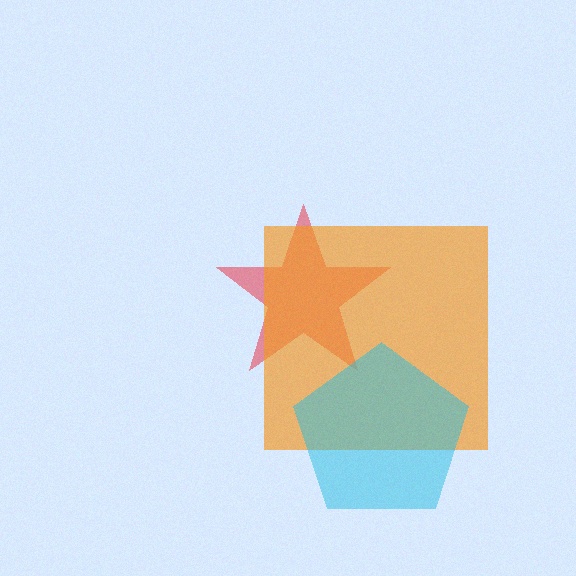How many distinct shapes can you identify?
There are 3 distinct shapes: a red star, an orange square, a cyan pentagon.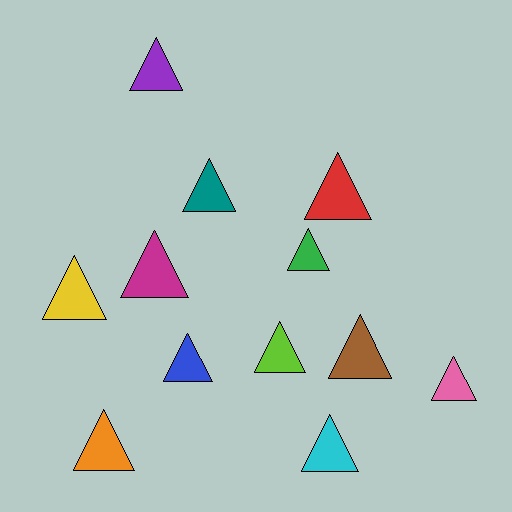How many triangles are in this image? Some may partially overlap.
There are 12 triangles.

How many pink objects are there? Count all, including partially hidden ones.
There is 1 pink object.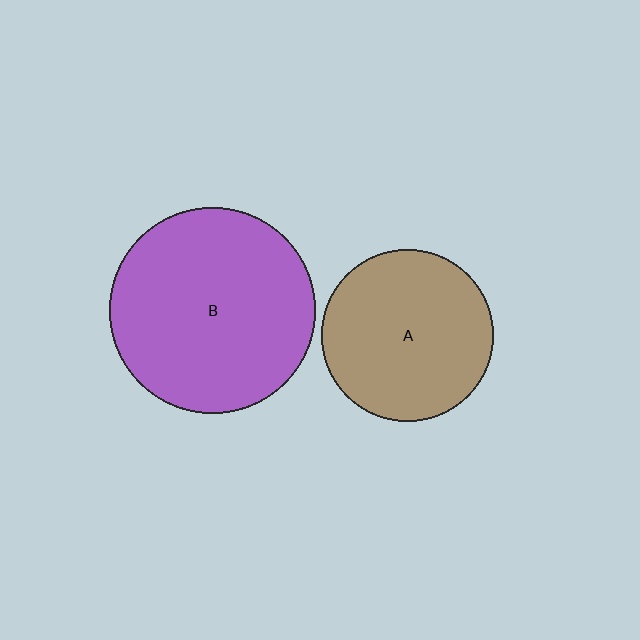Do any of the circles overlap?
No, none of the circles overlap.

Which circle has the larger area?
Circle B (purple).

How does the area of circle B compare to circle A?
Approximately 1.4 times.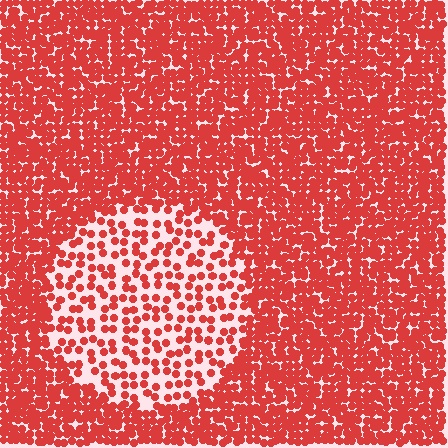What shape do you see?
I see a circle.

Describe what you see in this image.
The image contains small red elements arranged at two different densities. A circle-shaped region is visible where the elements are less densely packed than the surrounding area.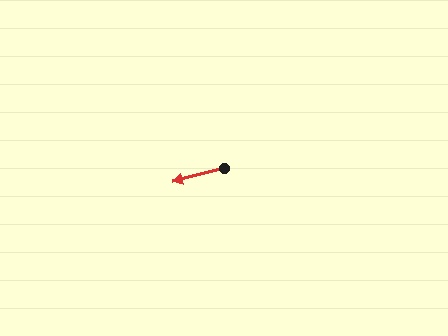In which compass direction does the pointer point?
West.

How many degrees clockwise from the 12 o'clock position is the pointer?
Approximately 255 degrees.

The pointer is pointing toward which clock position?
Roughly 9 o'clock.